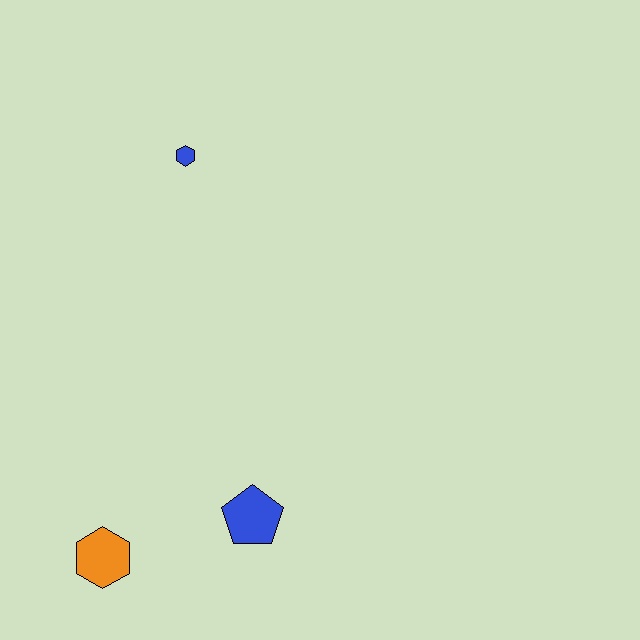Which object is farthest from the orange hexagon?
The blue hexagon is farthest from the orange hexagon.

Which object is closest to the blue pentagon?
The orange hexagon is closest to the blue pentagon.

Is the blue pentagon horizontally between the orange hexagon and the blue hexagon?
No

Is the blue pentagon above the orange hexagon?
Yes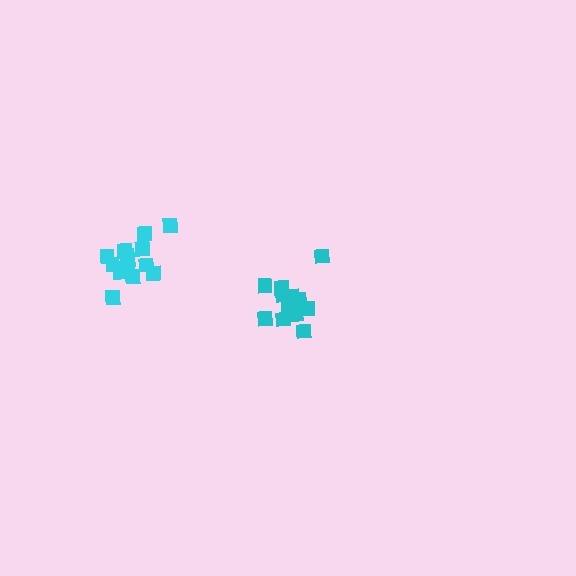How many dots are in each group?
Group 1: 14 dots, Group 2: 13 dots (27 total).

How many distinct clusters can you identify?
There are 2 distinct clusters.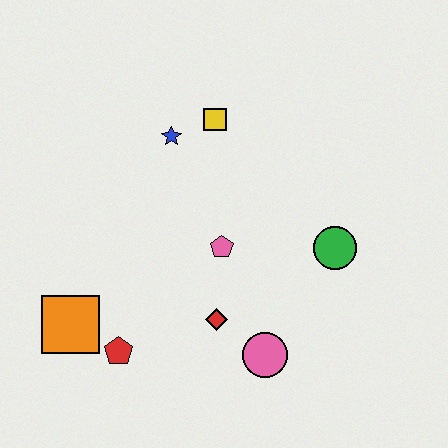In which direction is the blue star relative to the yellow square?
The blue star is to the left of the yellow square.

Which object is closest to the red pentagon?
The orange square is closest to the red pentagon.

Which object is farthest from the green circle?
The orange square is farthest from the green circle.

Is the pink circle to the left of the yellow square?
No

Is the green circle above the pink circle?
Yes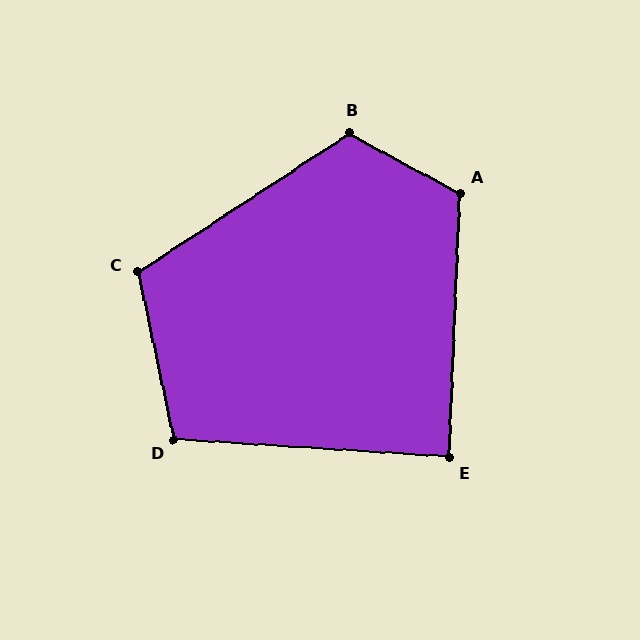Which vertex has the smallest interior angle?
E, at approximately 89 degrees.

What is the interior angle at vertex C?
Approximately 111 degrees (obtuse).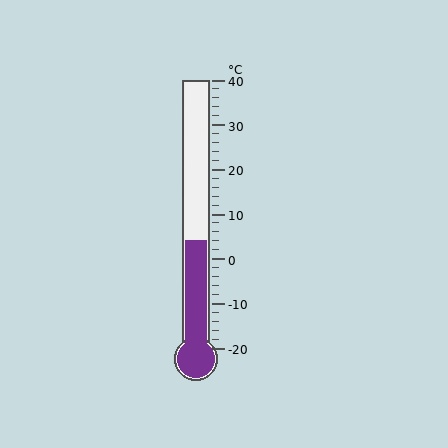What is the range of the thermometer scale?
The thermometer scale ranges from -20°C to 40°C.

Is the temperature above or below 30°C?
The temperature is below 30°C.